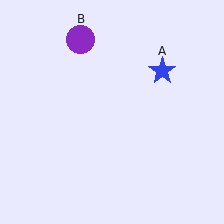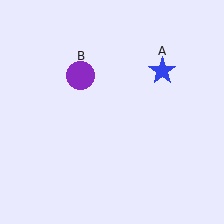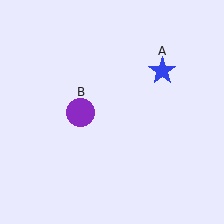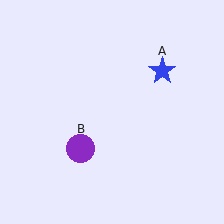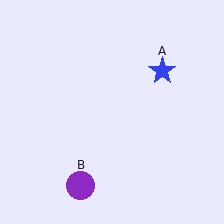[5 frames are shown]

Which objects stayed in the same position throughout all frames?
Blue star (object A) remained stationary.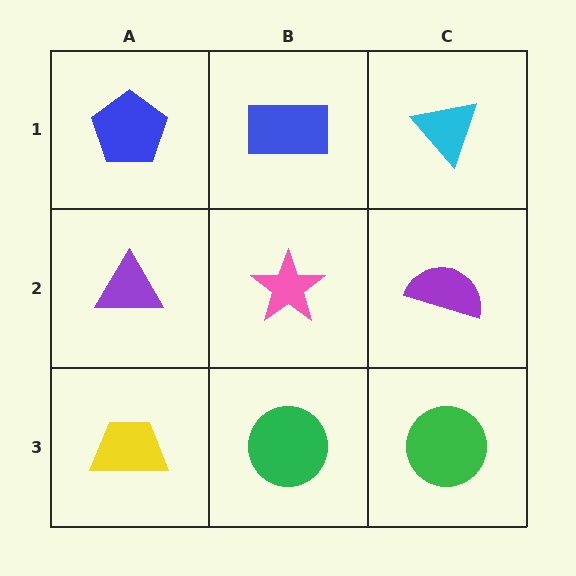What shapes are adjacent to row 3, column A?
A purple triangle (row 2, column A), a green circle (row 3, column B).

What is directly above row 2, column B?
A blue rectangle.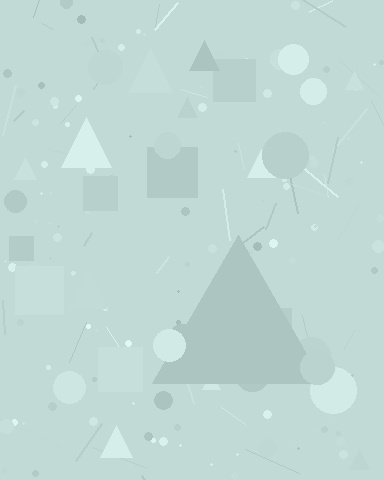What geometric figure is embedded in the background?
A triangle is embedded in the background.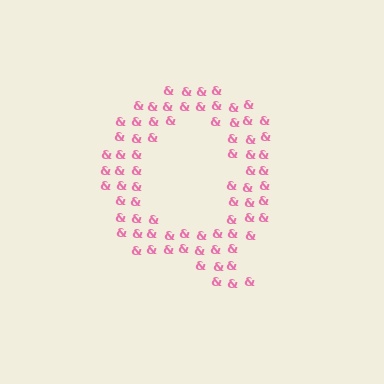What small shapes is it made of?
It is made of small ampersands.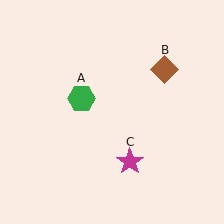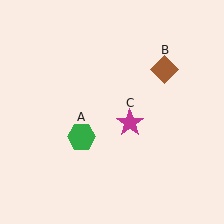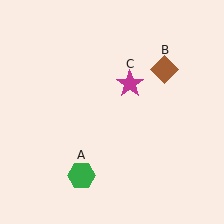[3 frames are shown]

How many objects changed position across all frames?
2 objects changed position: green hexagon (object A), magenta star (object C).